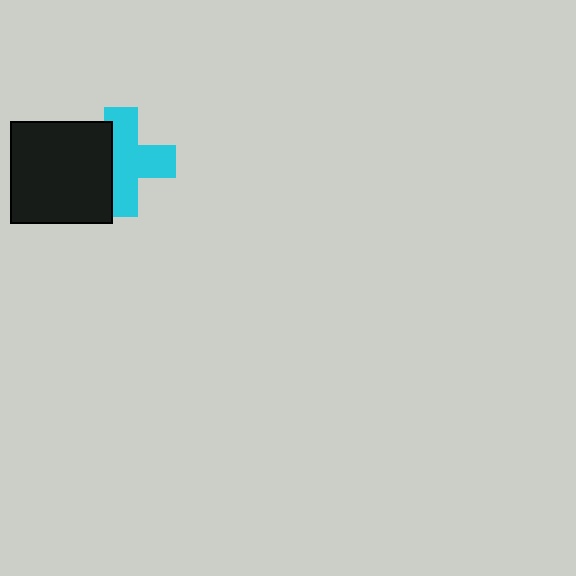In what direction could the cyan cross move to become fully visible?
The cyan cross could move right. That would shift it out from behind the black square entirely.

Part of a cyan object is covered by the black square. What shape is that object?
It is a cross.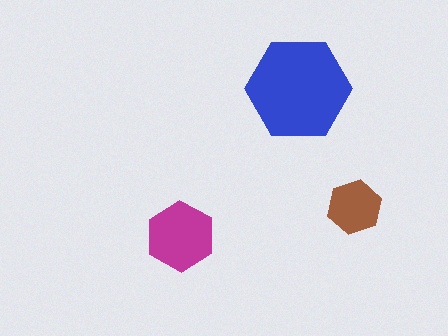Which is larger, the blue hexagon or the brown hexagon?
The blue one.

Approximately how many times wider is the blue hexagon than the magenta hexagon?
About 1.5 times wider.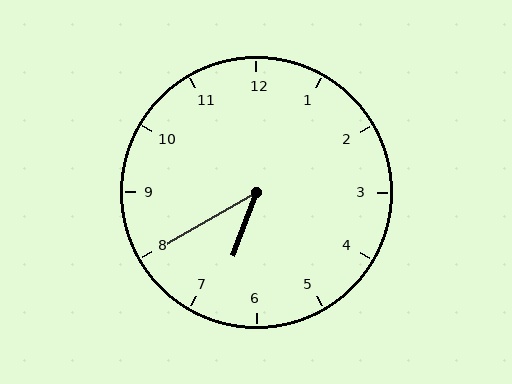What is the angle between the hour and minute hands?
Approximately 40 degrees.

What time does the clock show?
6:40.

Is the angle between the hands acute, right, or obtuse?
It is acute.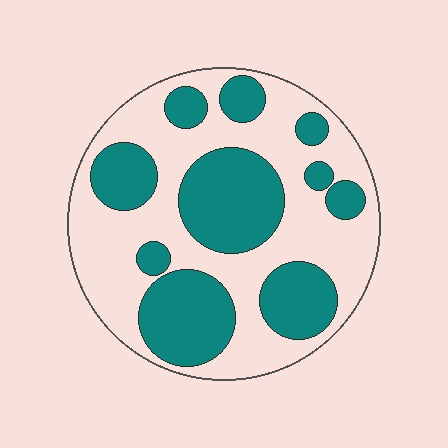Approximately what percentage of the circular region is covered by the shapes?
Approximately 40%.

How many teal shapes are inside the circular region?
10.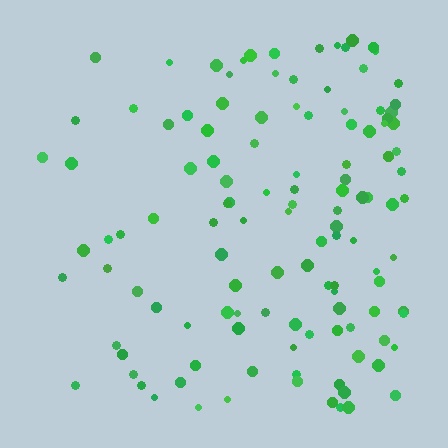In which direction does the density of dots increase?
From left to right, with the right side densest.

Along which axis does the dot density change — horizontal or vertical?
Horizontal.